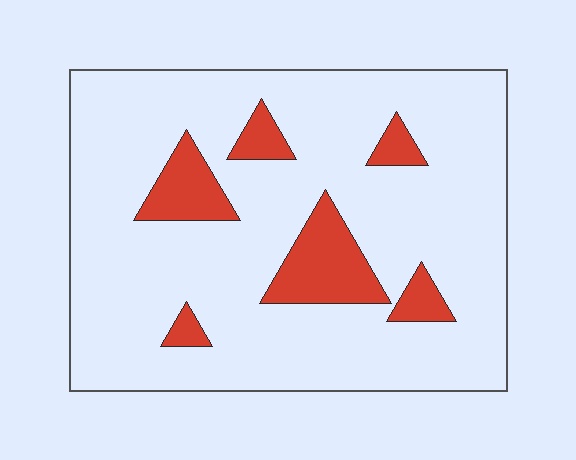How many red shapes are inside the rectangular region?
6.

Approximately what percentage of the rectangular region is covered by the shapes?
Approximately 15%.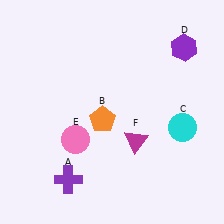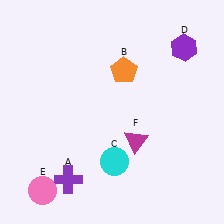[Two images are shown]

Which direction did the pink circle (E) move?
The pink circle (E) moved down.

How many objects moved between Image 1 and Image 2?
3 objects moved between the two images.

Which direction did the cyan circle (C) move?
The cyan circle (C) moved left.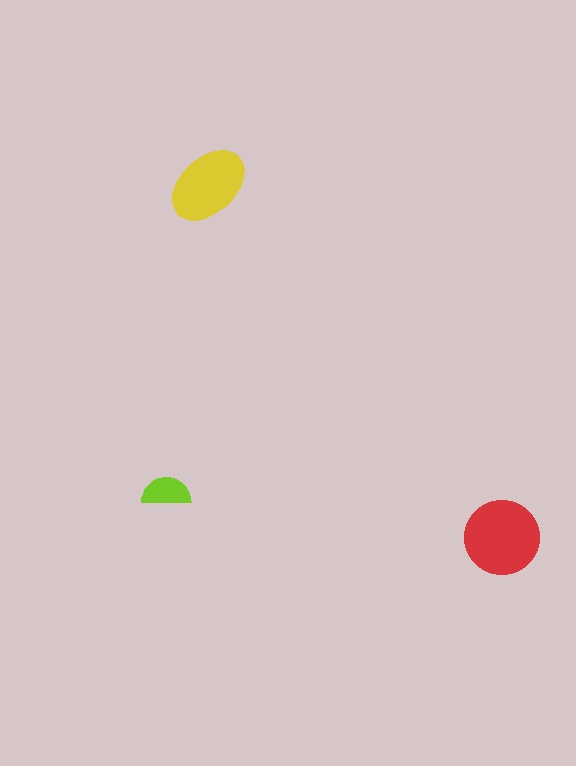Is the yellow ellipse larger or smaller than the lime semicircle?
Larger.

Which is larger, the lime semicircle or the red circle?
The red circle.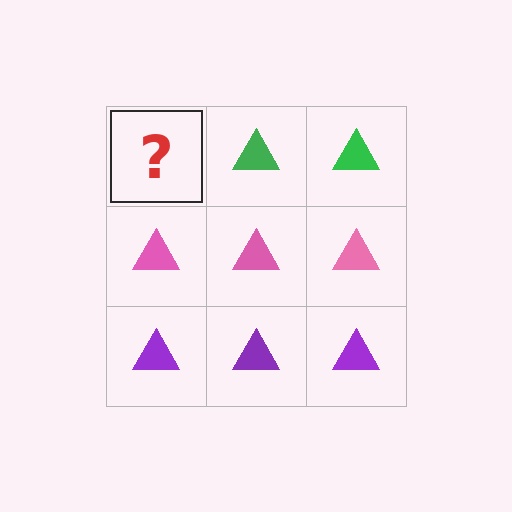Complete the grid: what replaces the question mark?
The question mark should be replaced with a green triangle.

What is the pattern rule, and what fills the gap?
The rule is that each row has a consistent color. The gap should be filled with a green triangle.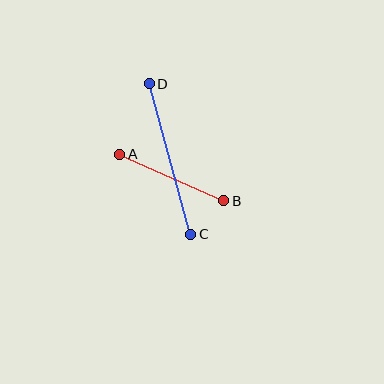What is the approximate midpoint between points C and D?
The midpoint is at approximately (170, 159) pixels.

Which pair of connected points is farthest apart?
Points C and D are farthest apart.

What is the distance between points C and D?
The distance is approximately 156 pixels.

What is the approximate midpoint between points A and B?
The midpoint is at approximately (172, 177) pixels.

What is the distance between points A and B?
The distance is approximately 114 pixels.